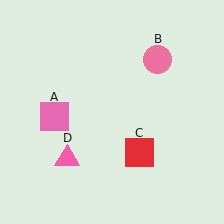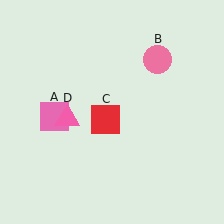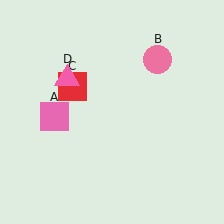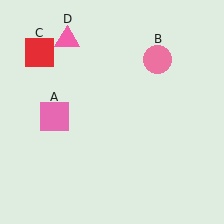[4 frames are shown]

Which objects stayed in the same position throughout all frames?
Pink square (object A) and pink circle (object B) remained stationary.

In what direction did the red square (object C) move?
The red square (object C) moved up and to the left.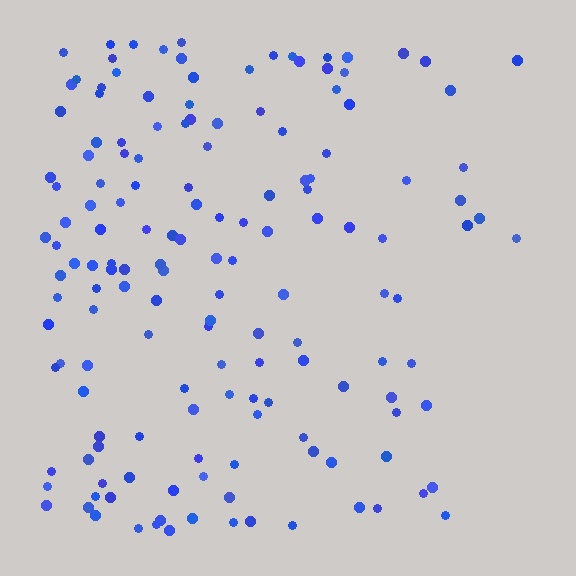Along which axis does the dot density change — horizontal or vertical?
Horizontal.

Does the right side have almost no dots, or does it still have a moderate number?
Still a moderate number, just noticeably fewer than the left.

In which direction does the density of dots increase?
From right to left, with the left side densest.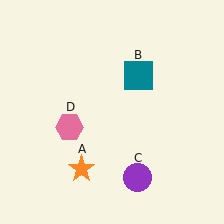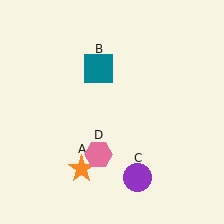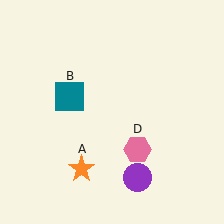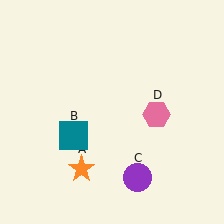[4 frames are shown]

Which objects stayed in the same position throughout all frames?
Orange star (object A) and purple circle (object C) remained stationary.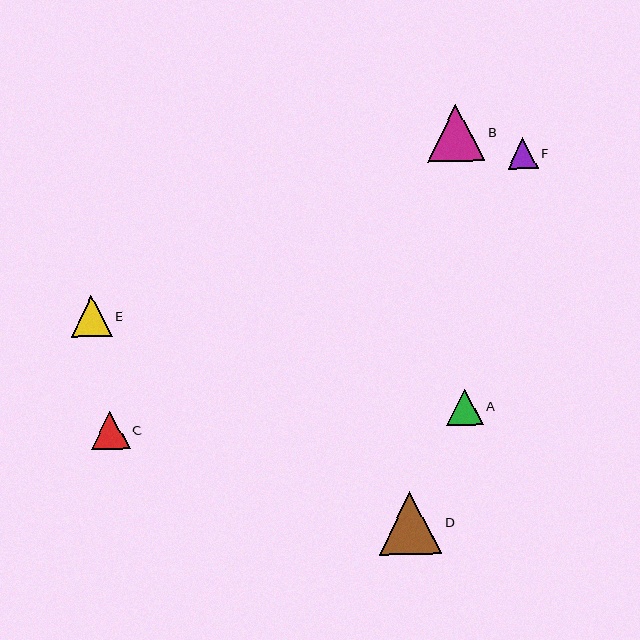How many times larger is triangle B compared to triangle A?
Triangle B is approximately 1.6 times the size of triangle A.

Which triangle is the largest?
Triangle D is the largest with a size of approximately 62 pixels.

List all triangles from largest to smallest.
From largest to smallest: D, B, E, C, A, F.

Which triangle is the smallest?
Triangle F is the smallest with a size of approximately 30 pixels.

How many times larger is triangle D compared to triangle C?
Triangle D is approximately 1.6 times the size of triangle C.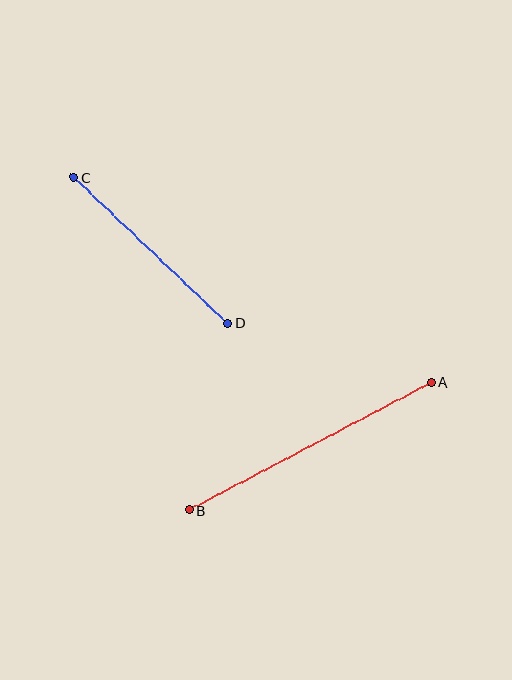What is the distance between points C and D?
The distance is approximately 212 pixels.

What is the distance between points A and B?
The distance is approximately 274 pixels.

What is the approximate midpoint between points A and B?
The midpoint is at approximately (310, 446) pixels.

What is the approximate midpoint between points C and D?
The midpoint is at approximately (151, 250) pixels.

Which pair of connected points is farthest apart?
Points A and B are farthest apart.